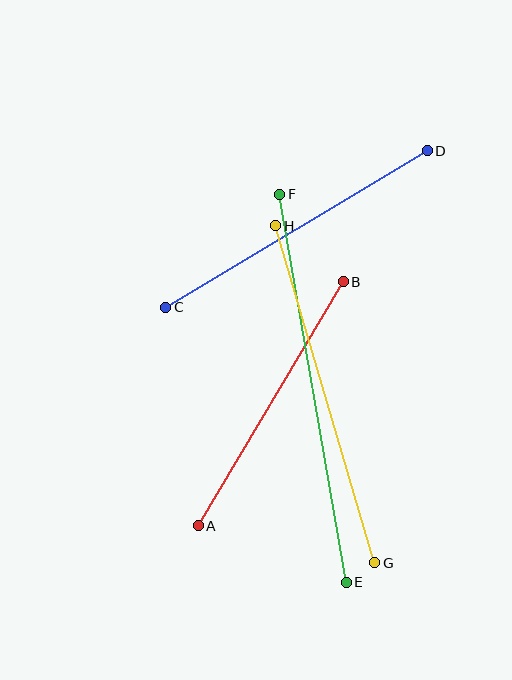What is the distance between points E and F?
The distance is approximately 393 pixels.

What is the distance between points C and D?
The distance is approximately 305 pixels.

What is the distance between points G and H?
The distance is approximately 351 pixels.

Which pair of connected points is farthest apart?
Points E and F are farthest apart.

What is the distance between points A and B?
The distance is approximately 284 pixels.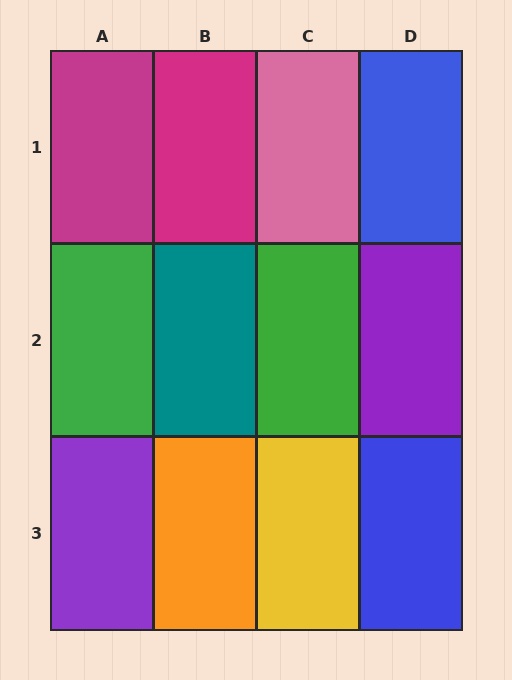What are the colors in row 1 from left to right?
Magenta, magenta, pink, blue.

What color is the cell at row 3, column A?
Purple.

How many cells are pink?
1 cell is pink.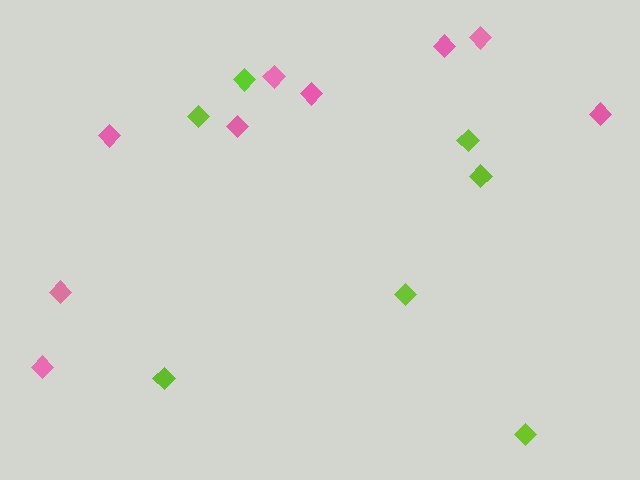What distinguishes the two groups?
There are 2 groups: one group of pink diamonds (9) and one group of lime diamonds (7).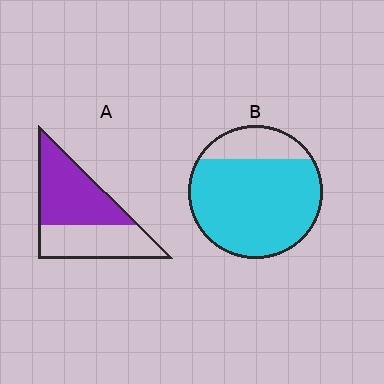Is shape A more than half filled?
Yes.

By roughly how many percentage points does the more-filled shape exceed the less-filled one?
By roughly 25 percentage points (B over A).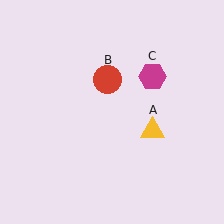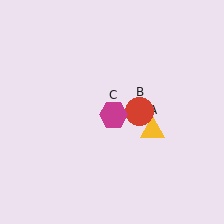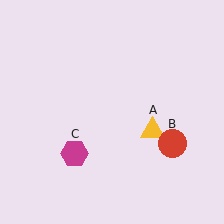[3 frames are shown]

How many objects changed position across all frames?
2 objects changed position: red circle (object B), magenta hexagon (object C).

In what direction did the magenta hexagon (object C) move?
The magenta hexagon (object C) moved down and to the left.